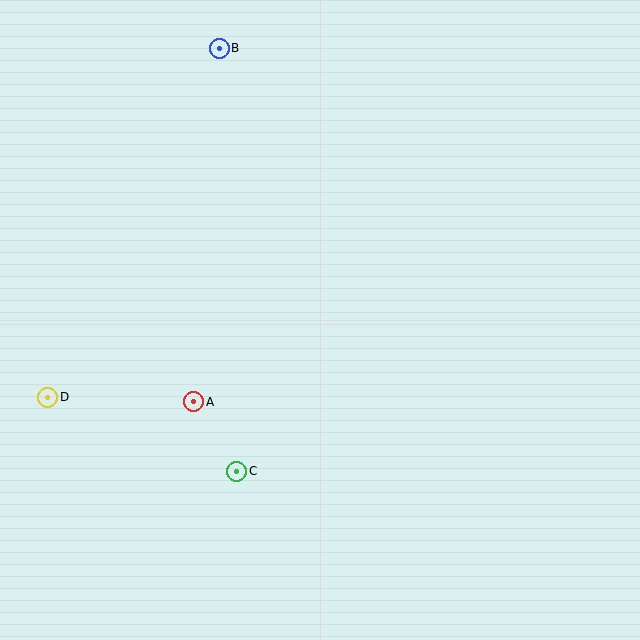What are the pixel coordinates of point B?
Point B is at (219, 48).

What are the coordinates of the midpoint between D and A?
The midpoint between D and A is at (121, 399).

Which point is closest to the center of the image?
Point A at (194, 402) is closest to the center.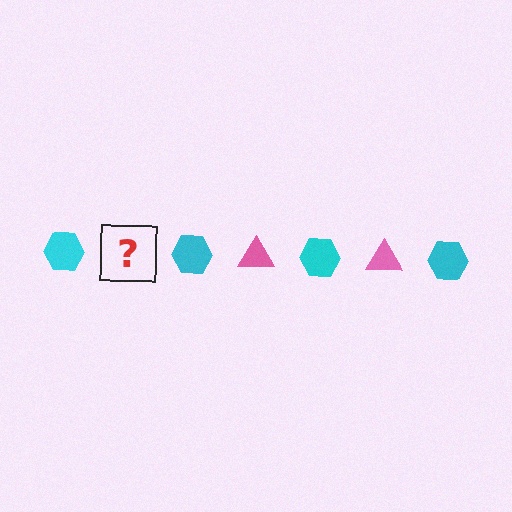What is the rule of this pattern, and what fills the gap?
The rule is that the pattern alternates between cyan hexagon and pink triangle. The gap should be filled with a pink triangle.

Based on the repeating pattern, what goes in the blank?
The blank should be a pink triangle.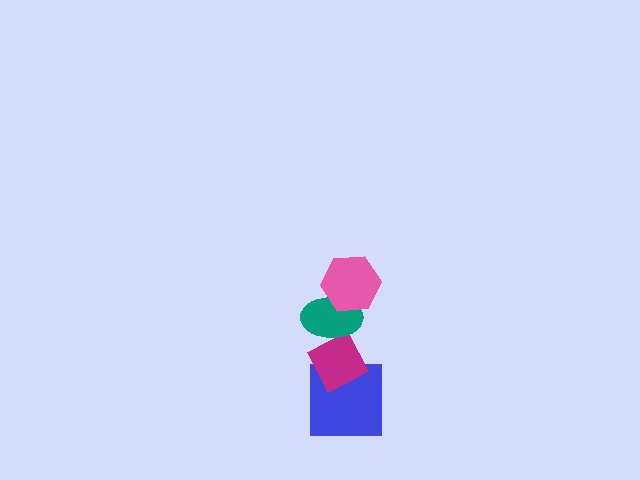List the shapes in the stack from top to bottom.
From top to bottom: the pink hexagon, the teal ellipse, the magenta diamond, the blue square.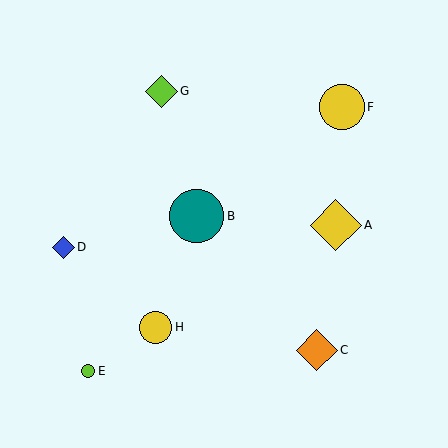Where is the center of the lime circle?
The center of the lime circle is at (88, 371).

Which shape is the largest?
The teal circle (labeled B) is the largest.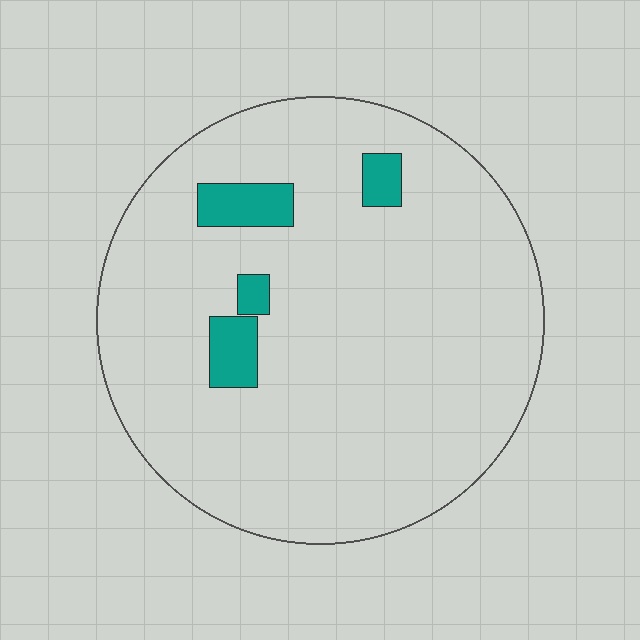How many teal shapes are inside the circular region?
4.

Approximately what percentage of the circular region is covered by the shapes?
Approximately 5%.